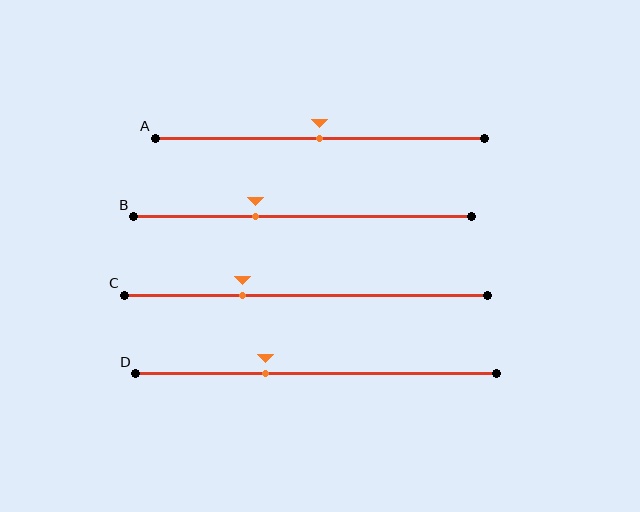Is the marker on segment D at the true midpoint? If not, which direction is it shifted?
No, the marker on segment D is shifted to the left by about 14% of the segment length.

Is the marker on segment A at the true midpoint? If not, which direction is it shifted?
Yes, the marker on segment A is at the true midpoint.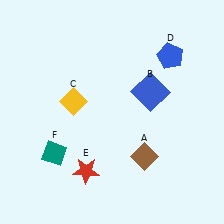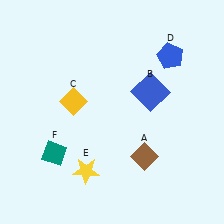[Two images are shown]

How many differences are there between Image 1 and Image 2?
There is 1 difference between the two images.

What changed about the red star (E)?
In Image 1, E is red. In Image 2, it changed to yellow.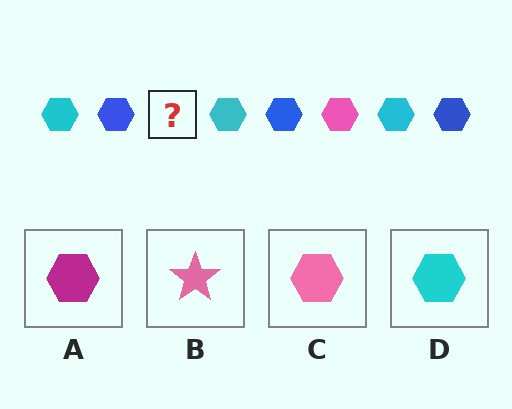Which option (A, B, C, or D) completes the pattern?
C.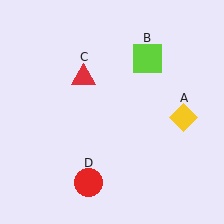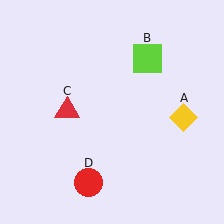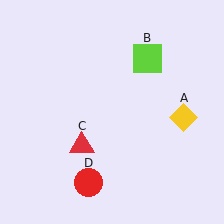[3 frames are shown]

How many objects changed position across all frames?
1 object changed position: red triangle (object C).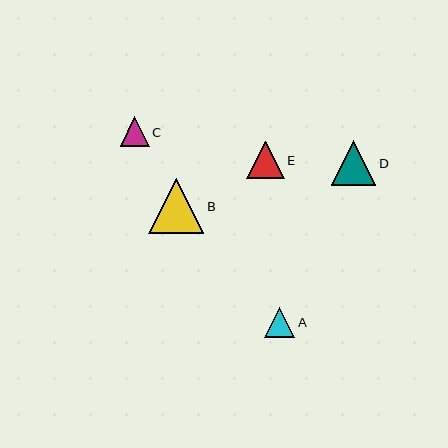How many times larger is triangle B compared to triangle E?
Triangle B is approximately 1.5 times the size of triangle E.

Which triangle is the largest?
Triangle B is the largest with a size of approximately 56 pixels.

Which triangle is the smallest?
Triangle C is the smallest with a size of approximately 29 pixels.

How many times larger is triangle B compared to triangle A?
Triangle B is approximately 1.8 times the size of triangle A.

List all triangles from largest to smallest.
From largest to smallest: B, D, E, A, C.